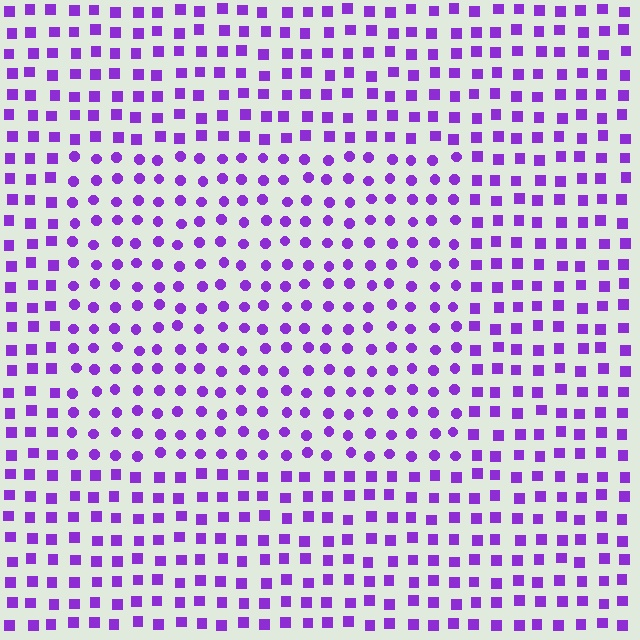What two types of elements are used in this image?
The image uses circles inside the rectangle region and squares outside it.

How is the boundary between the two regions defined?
The boundary is defined by a change in element shape: circles inside vs. squares outside. All elements share the same color and spacing.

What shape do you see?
I see a rectangle.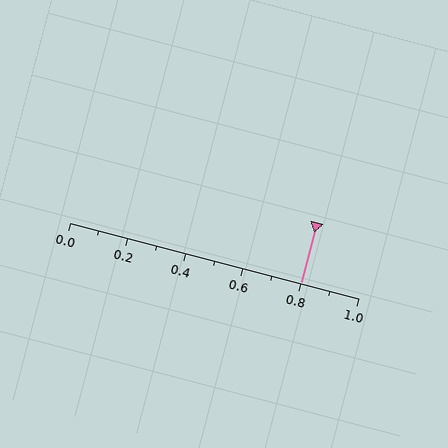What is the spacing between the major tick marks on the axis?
The major ticks are spaced 0.2 apart.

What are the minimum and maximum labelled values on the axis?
The axis runs from 0.0 to 1.0.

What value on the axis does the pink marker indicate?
The marker indicates approximately 0.8.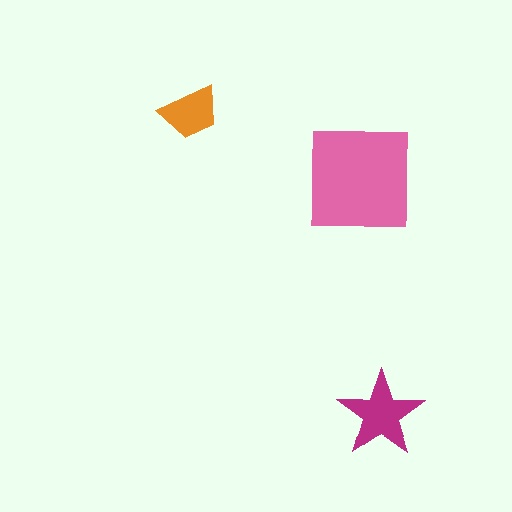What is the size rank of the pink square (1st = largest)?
1st.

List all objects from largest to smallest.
The pink square, the magenta star, the orange trapezoid.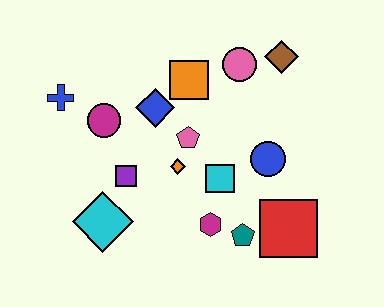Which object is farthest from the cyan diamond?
The brown diamond is farthest from the cyan diamond.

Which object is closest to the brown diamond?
The pink circle is closest to the brown diamond.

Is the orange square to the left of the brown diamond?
Yes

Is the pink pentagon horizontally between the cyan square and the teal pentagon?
No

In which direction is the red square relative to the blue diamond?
The red square is to the right of the blue diamond.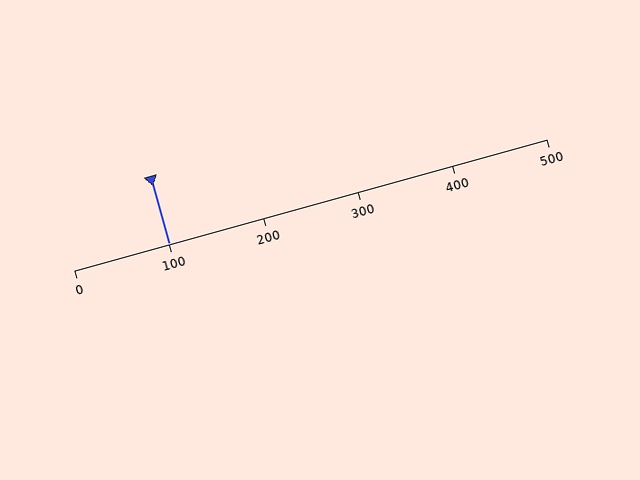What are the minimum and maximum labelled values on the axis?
The axis runs from 0 to 500.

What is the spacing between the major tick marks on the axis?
The major ticks are spaced 100 apart.